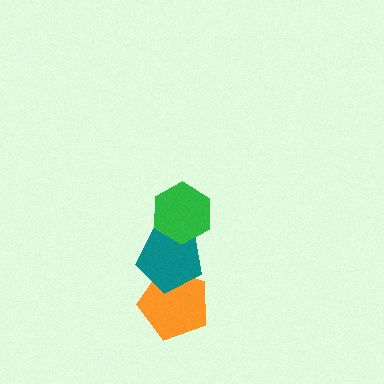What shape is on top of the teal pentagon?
The green hexagon is on top of the teal pentagon.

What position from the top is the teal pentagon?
The teal pentagon is 2nd from the top.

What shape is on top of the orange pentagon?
The teal pentagon is on top of the orange pentagon.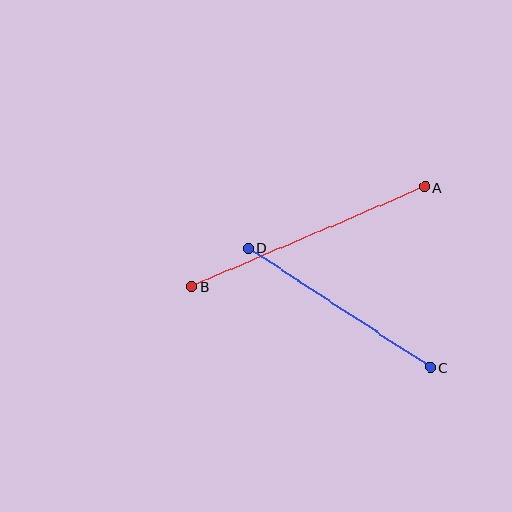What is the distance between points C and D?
The distance is approximately 217 pixels.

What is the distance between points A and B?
The distance is approximately 253 pixels.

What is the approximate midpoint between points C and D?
The midpoint is at approximately (339, 307) pixels.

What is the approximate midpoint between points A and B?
The midpoint is at approximately (308, 237) pixels.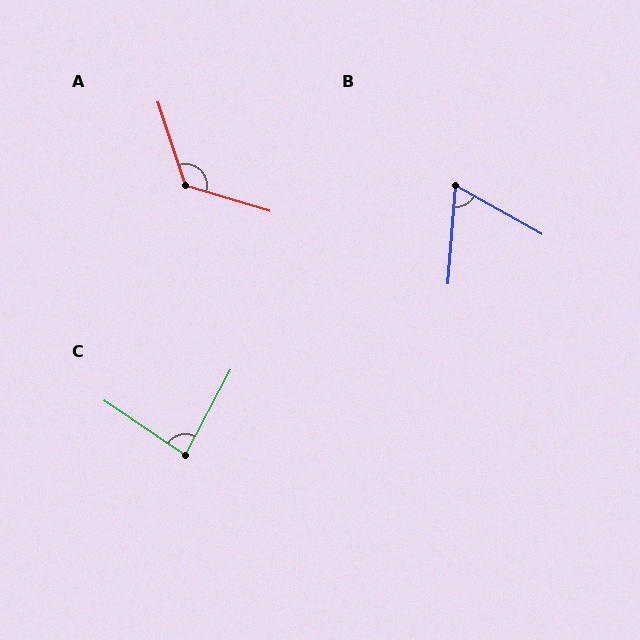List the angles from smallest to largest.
B (65°), C (84°), A (125°).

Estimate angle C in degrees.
Approximately 84 degrees.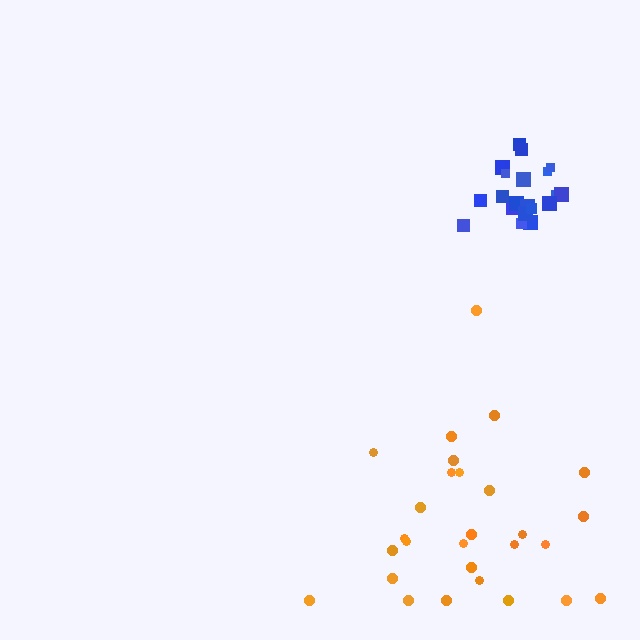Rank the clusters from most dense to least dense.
blue, orange.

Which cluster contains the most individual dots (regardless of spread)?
Orange (28).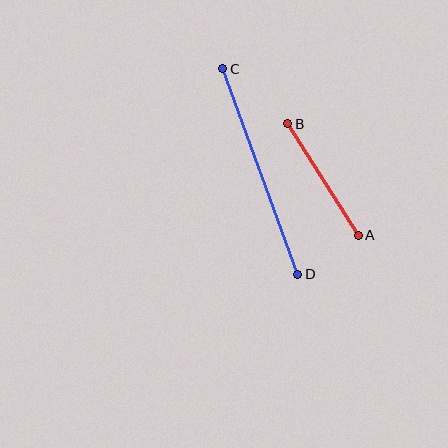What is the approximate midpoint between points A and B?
The midpoint is at approximately (323, 180) pixels.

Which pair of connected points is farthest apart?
Points C and D are farthest apart.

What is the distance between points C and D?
The distance is approximately 219 pixels.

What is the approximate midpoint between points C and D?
The midpoint is at approximately (260, 172) pixels.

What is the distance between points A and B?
The distance is approximately 132 pixels.